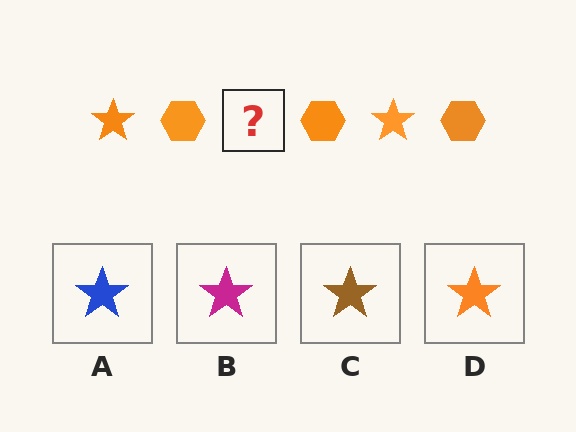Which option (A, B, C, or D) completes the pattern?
D.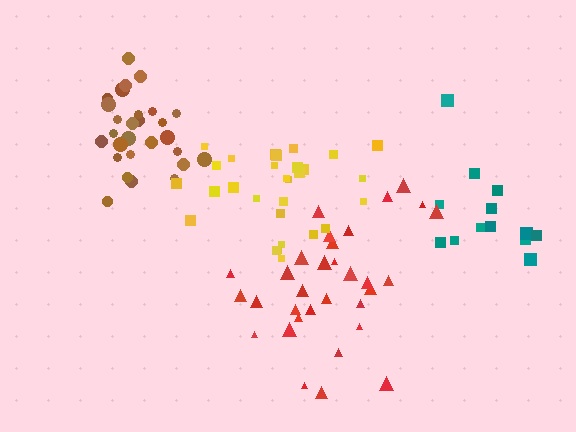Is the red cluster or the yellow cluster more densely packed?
Yellow.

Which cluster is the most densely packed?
Brown.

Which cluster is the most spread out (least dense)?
Teal.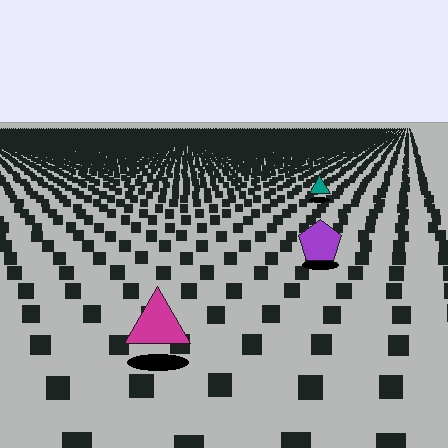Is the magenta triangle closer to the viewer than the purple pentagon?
Yes. The magenta triangle is closer — you can tell from the texture gradient: the ground texture is coarser near it.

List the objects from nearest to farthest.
From nearest to farthest: the magenta triangle, the purple pentagon, the teal triangle.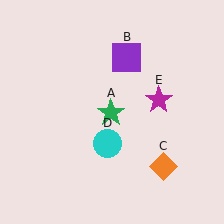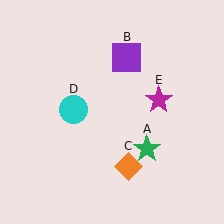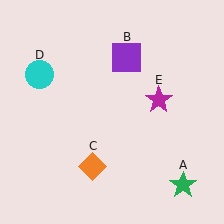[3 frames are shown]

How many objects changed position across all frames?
3 objects changed position: green star (object A), orange diamond (object C), cyan circle (object D).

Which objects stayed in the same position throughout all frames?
Purple square (object B) and magenta star (object E) remained stationary.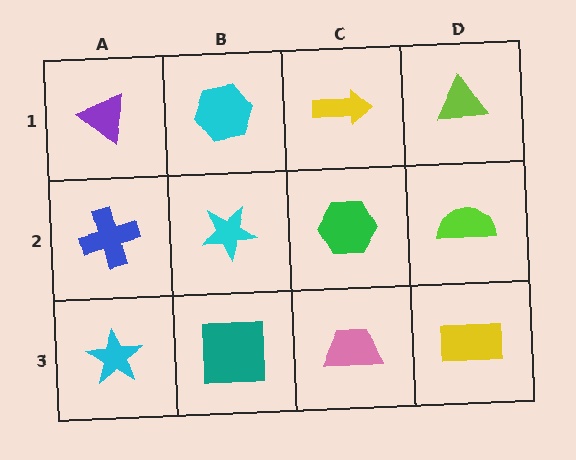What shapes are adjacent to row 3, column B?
A cyan star (row 2, column B), a cyan star (row 3, column A), a pink trapezoid (row 3, column C).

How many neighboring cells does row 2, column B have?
4.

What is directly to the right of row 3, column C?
A yellow rectangle.